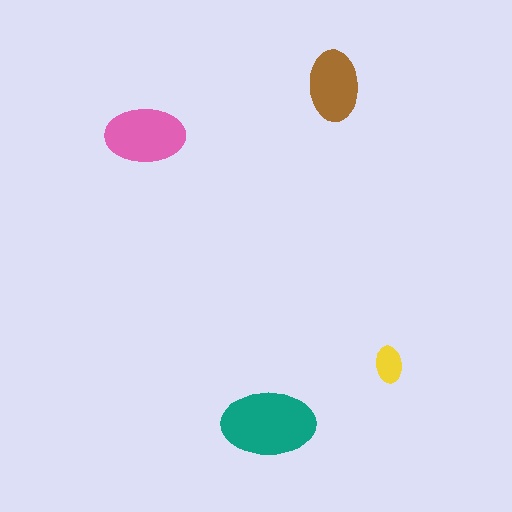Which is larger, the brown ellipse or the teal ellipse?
The teal one.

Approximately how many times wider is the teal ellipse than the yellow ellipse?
About 2.5 times wider.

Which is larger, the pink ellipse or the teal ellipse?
The teal one.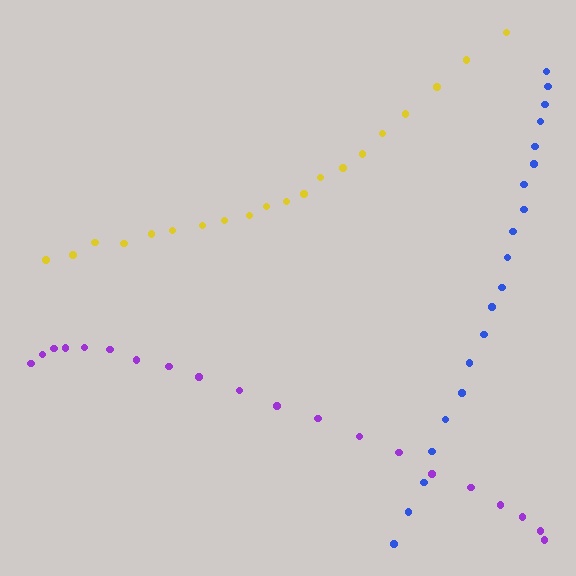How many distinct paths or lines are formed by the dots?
There are 3 distinct paths.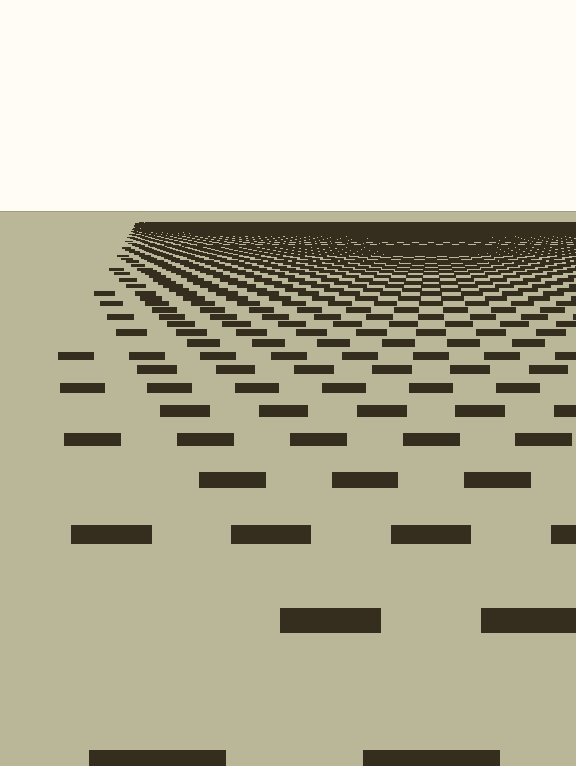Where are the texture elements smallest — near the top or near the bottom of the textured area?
Near the top.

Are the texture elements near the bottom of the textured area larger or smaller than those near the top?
Larger. Near the bottom, elements are closer to the viewer and appear at a bigger on-screen size.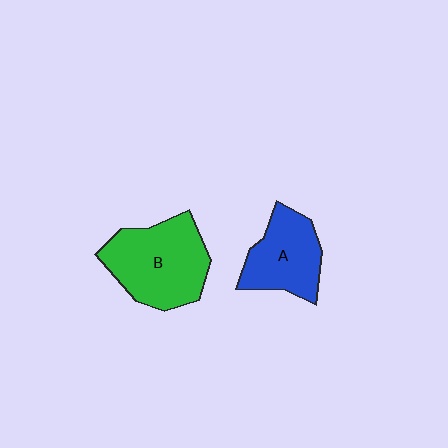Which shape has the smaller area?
Shape A (blue).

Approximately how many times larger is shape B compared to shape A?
Approximately 1.4 times.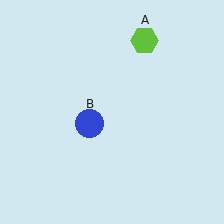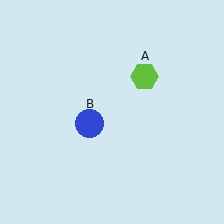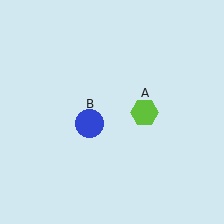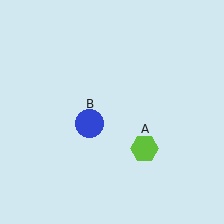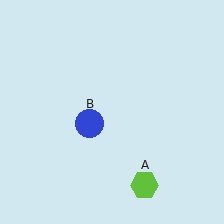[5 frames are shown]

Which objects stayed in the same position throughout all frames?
Blue circle (object B) remained stationary.